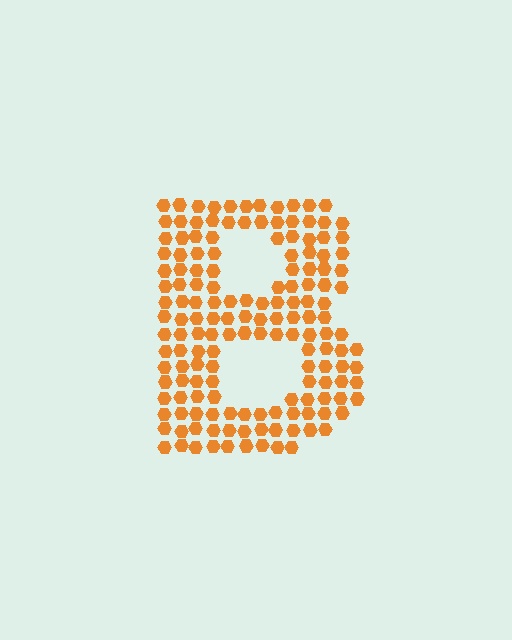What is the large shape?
The large shape is the letter B.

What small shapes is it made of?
It is made of small hexagons.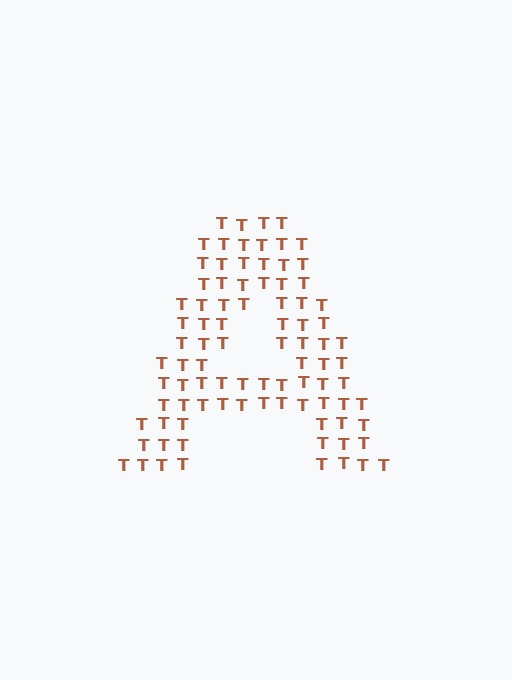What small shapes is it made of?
It is made of small letter T's.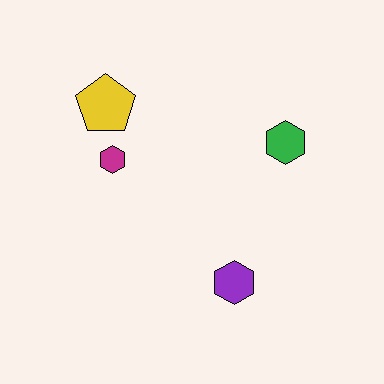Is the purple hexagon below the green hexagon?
Yes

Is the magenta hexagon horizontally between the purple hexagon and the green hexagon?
No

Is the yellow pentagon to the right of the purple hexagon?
No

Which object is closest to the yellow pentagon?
The magenta hexagon is closest to the yellow pentagon.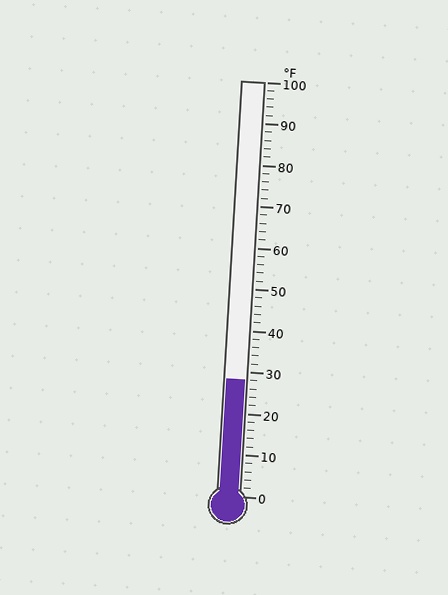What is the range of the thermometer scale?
The thermometer scale ranges from 0°F to 100°F.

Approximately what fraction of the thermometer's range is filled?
The thermometer is filled to approximately 30% of its range.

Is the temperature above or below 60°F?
The temperature is below 60°F.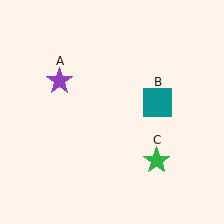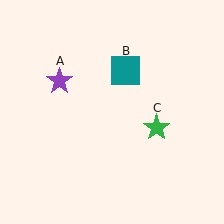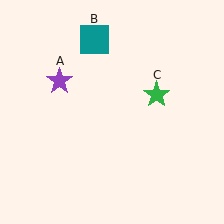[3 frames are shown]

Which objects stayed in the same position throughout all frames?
Purple star (object A) remained stationary.